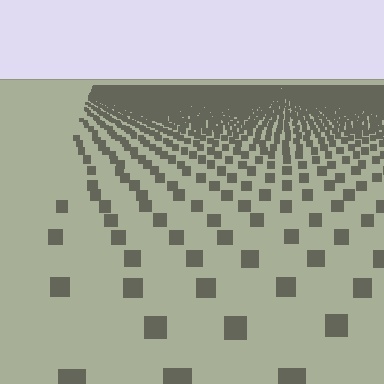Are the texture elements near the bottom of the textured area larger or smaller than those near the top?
Larger. Near the bottom, elements are closer to the viewer and appear at a bigger on-screen size.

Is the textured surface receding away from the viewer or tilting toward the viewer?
The surface is receding away from the viewer. Texture elements get smaller and denser toward the top.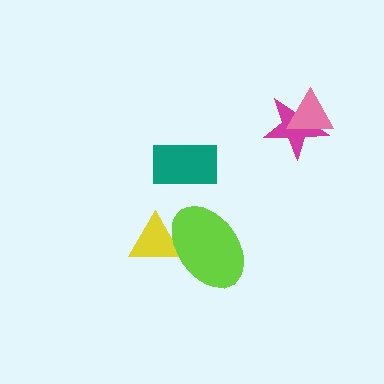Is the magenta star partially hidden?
Yes, it is partially covered by another shape.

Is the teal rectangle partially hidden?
No, no other shape covers it.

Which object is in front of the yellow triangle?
The lime ellipse is in front of the yellow triangle.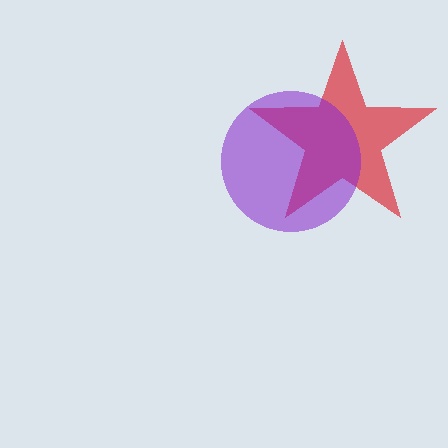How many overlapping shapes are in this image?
There are 2 overlapping shapes in the image.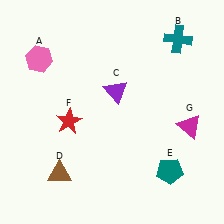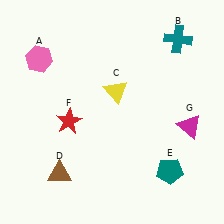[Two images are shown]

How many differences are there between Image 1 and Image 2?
There is 1 difference between the two images.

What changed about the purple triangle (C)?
In Image 1, C is purple. In Image 2, it changed to yellow.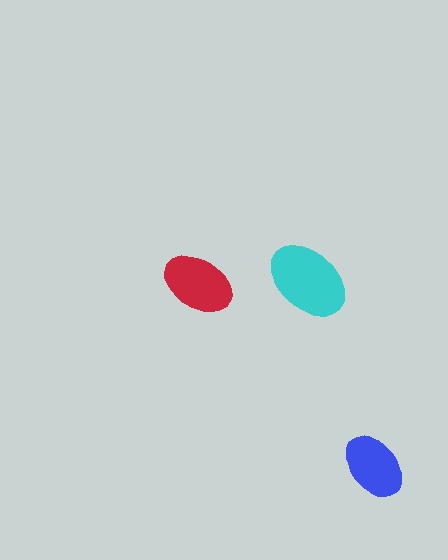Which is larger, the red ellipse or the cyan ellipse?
The cyan one.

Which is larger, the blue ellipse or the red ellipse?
The red one.